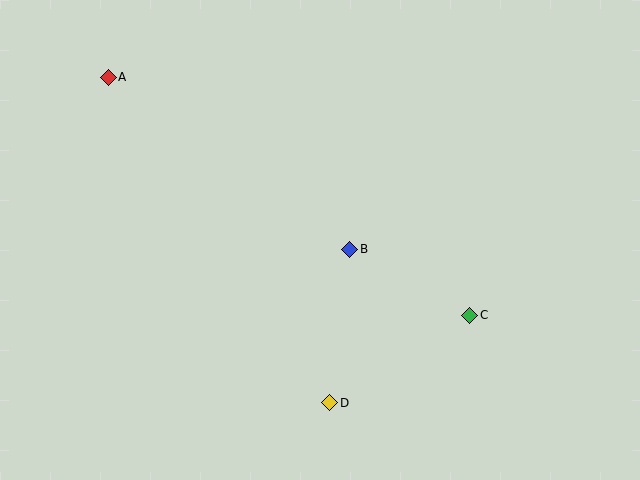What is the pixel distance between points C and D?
The distance between C and D is 165 pixels.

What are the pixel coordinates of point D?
Point D is at (330, 403).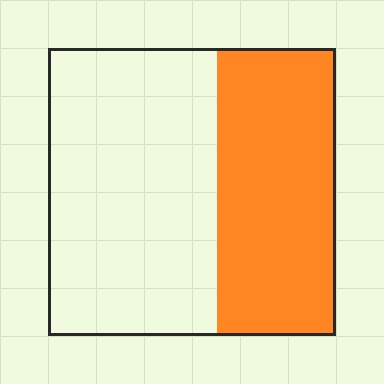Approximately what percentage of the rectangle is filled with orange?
Approximately 40%.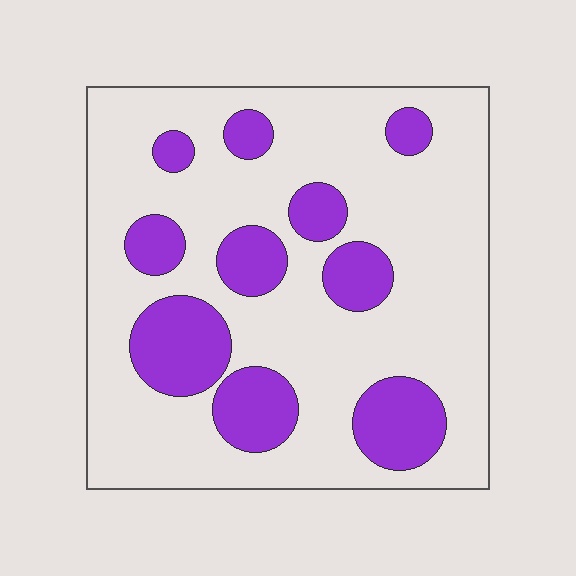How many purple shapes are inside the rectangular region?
10.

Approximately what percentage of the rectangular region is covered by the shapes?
Approximately 25%.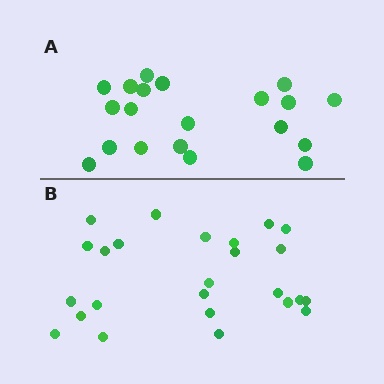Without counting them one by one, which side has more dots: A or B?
Region B (the bottom region) has more dots.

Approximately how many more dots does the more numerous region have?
Region B has about 5 more dots than region A.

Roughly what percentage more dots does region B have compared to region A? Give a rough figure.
About 25% more.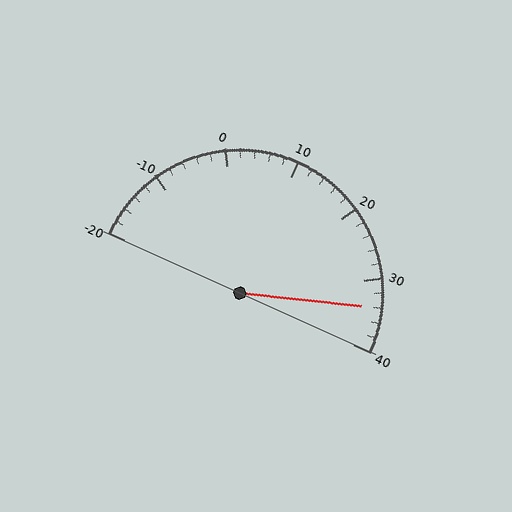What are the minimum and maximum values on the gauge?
The gauge ranges from -20 to 40.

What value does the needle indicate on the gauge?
The needle indicates approximately 34.